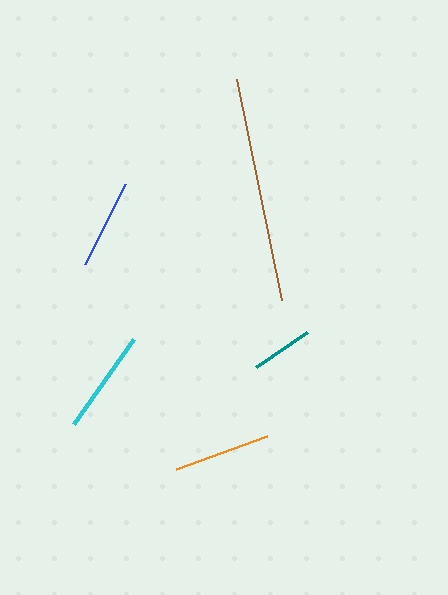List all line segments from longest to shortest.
From longest to shortest: brown, cyan, orange, blue, teal.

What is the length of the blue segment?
The blue segment is approximately 90 pixels long.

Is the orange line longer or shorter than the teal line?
The orange line is longer than the teal line.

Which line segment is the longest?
The brown line is the longest at approximately 225 pixels.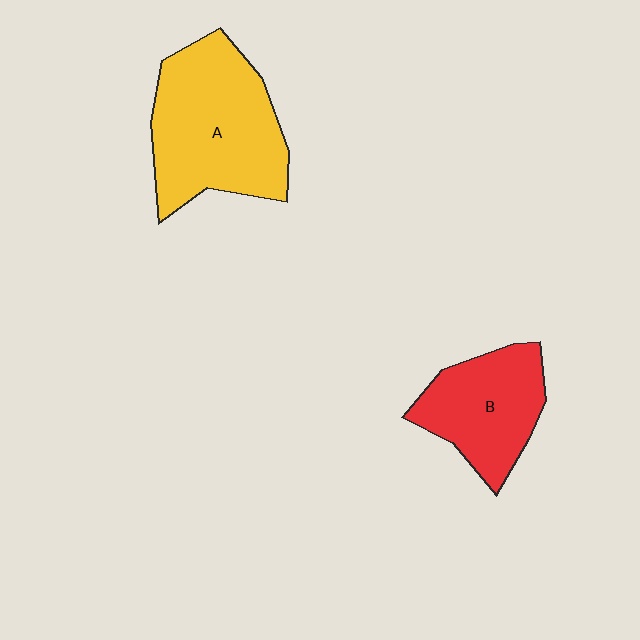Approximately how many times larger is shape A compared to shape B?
Approximately 1.5 times.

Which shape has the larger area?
Shape A (yellow).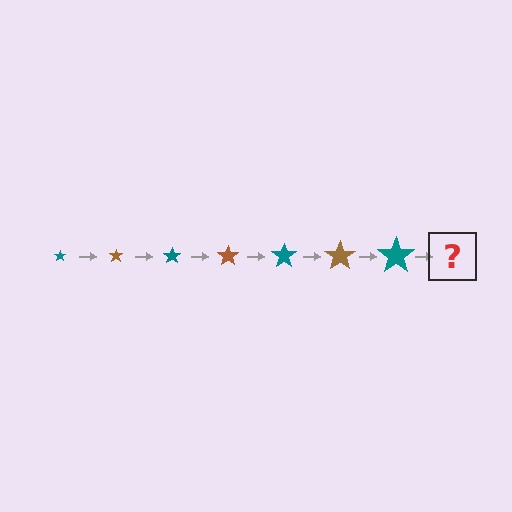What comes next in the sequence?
The next element should be a brown star, larger than the previous one.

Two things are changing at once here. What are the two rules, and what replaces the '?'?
The two rules are that the star grows larger each step and the color cycles through teal and brown. The '?' should be a brown star, larger than the previous one.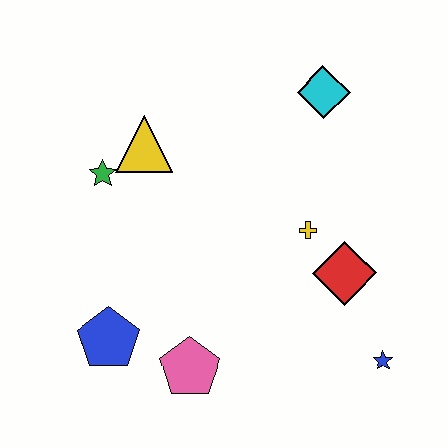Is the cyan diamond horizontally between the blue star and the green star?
Yes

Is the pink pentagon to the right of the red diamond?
No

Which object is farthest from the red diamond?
The green star is farthest from the red diamond.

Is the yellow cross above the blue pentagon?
Yes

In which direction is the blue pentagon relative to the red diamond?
The blue pentagon is to the left of the red diamond.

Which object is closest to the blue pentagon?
The pink pentagon is closest to the blue pentagon.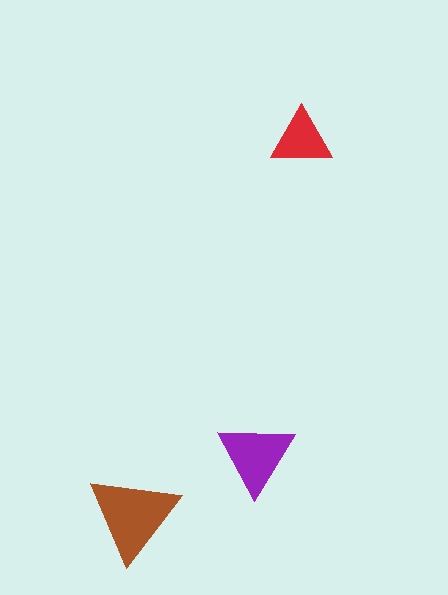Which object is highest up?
The red triangle is topmost.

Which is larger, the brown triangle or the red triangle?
The brown one.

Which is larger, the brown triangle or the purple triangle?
The brown one.